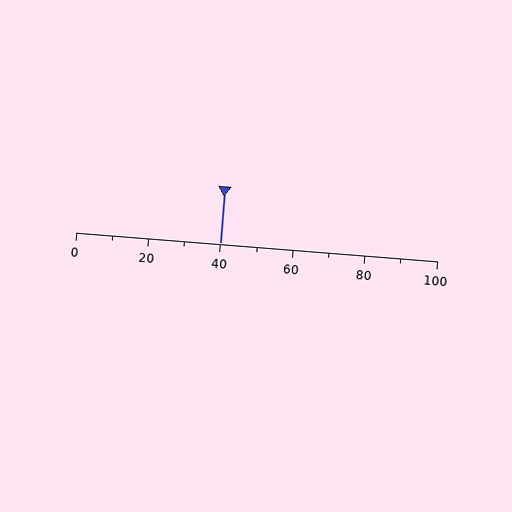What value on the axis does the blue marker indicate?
The marker indicates approximately 40.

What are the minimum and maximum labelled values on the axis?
The axis runs from 0 to 100.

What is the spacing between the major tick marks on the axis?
The major ticks are spaced 20 apart.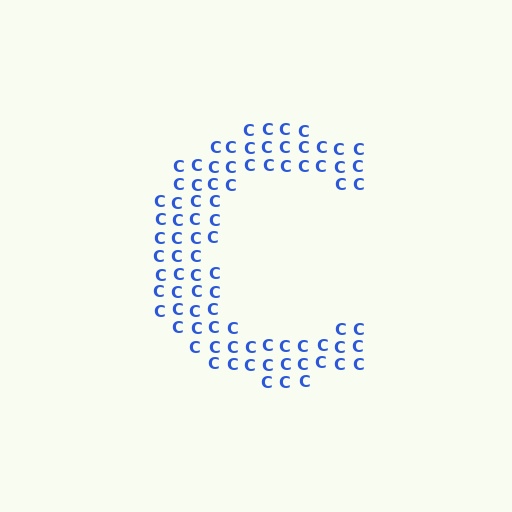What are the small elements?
The small elements are letter C's.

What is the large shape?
The large shape is the letter C.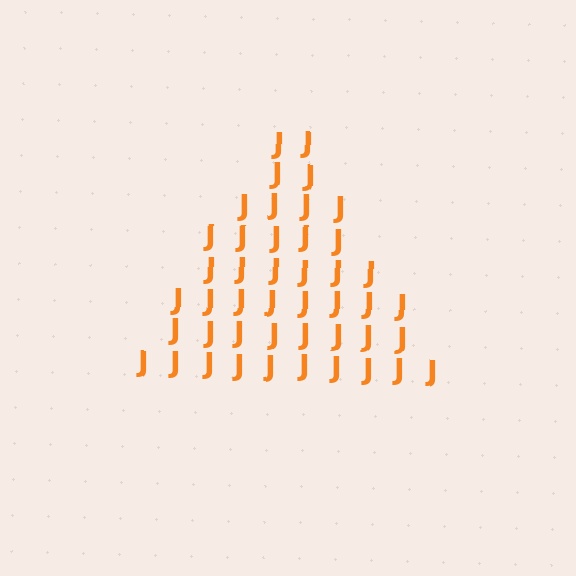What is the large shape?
The large shape is a triangle.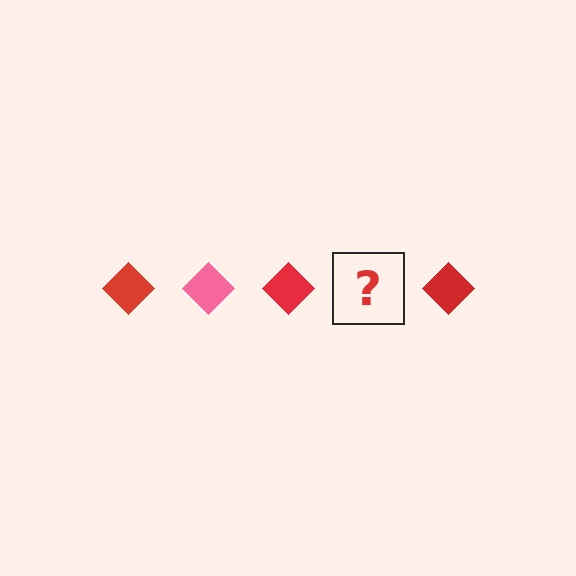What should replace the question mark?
The question mark should be replaced with a pink diamond.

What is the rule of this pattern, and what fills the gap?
The rule is that the pattern cycles through red, pink diamonds. The gap should be filled with a pink diamond.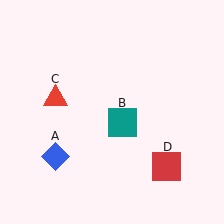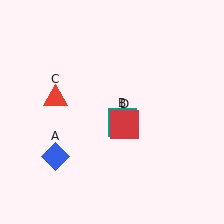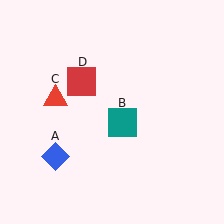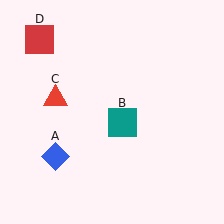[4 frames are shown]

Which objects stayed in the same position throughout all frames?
Blue diamond (object A) and teal square (object B) and red triangle (object C) remained stationary.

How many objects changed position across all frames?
1 object changed position: red square (object D).